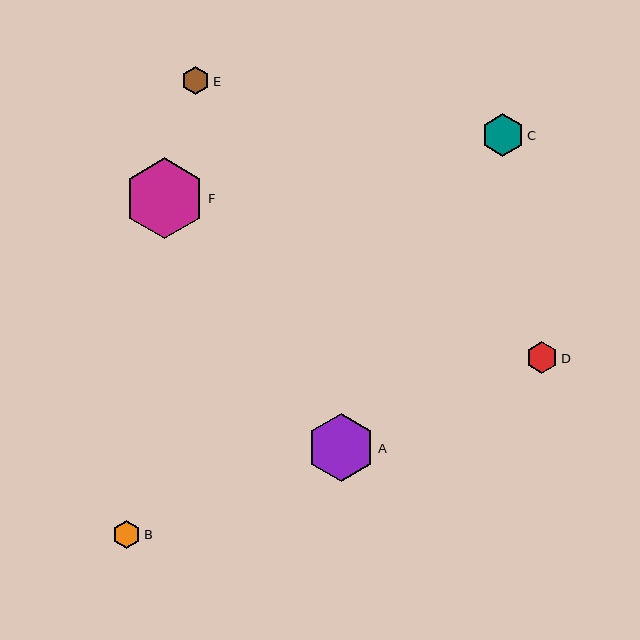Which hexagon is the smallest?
Hexagon E is the smallest with a size of approximately 28 pixels.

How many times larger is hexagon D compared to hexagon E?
Hexagon D is approximately 1.2 times the size of hexagon E.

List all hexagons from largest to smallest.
From largest to smallest: F, A, C, D, B, E.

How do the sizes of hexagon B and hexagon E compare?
Hexagon B and hexagon E are approximately the same size.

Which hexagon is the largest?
Hexagon F is the largest with a size of approximately 81 pixels.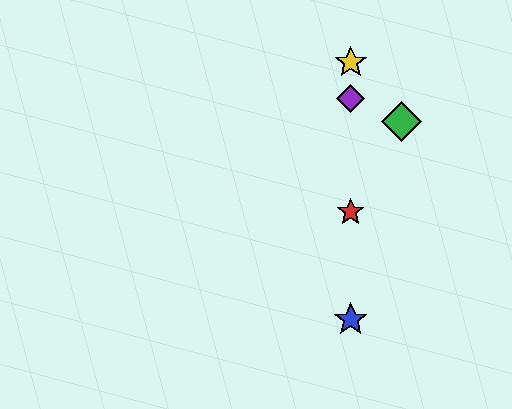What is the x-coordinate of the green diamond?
The green diamond is at x≈401.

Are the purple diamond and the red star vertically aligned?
Yes, both are at x≈351.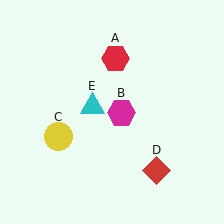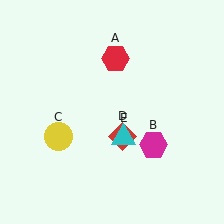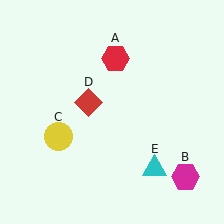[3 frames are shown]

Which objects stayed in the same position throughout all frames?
Red hexagon (object A) and yellow circle (object C) remained stationary.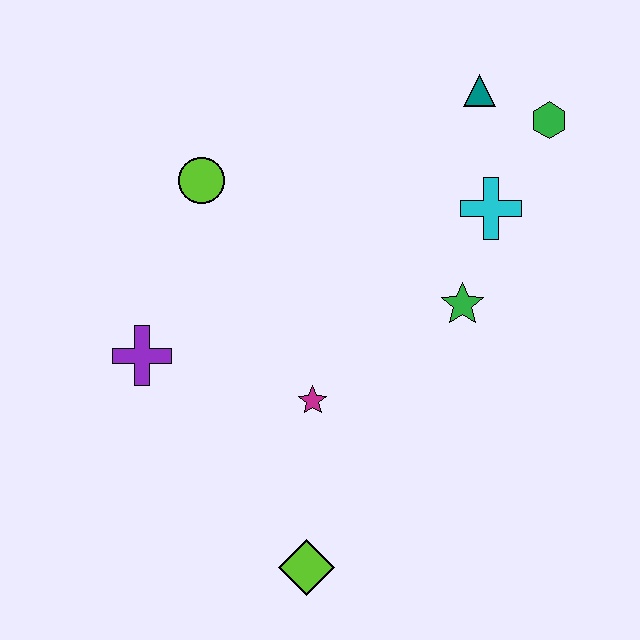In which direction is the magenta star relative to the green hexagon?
The magenta star is below the green hexagon.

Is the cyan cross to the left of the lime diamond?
No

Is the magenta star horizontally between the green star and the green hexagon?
No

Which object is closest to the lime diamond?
The magenta star is closest to the lime diamond.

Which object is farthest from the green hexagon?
The lime diamond is farthest from the green hexagon.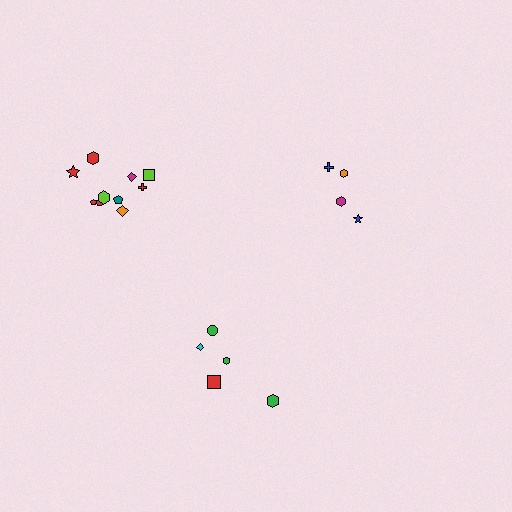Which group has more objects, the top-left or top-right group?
The top-left group.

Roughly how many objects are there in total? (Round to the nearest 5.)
Roughly 20 objects in total.